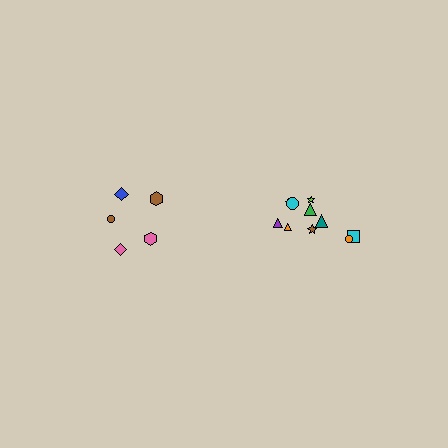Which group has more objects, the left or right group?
The right group.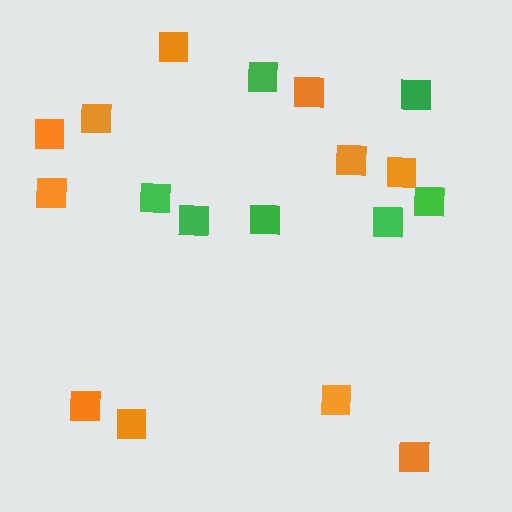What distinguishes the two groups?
There are 2 groups: one group of green squares (7) and one group of orange squares (11).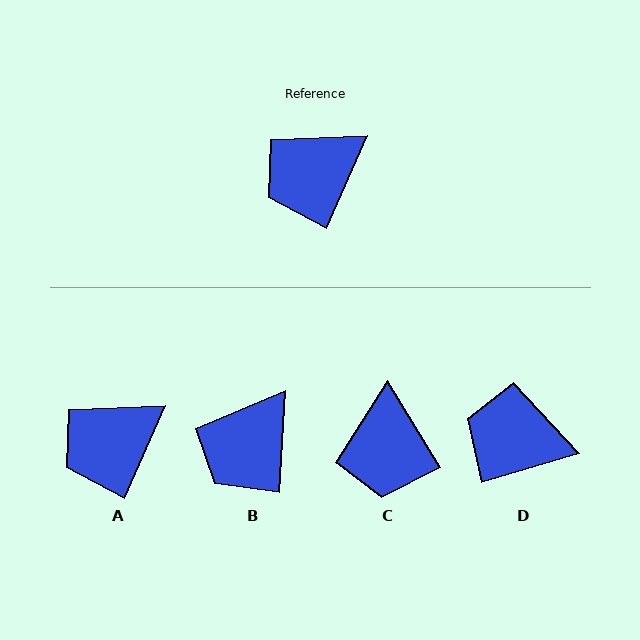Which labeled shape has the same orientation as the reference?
A.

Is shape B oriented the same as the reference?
No, it is off by about 20 degrees.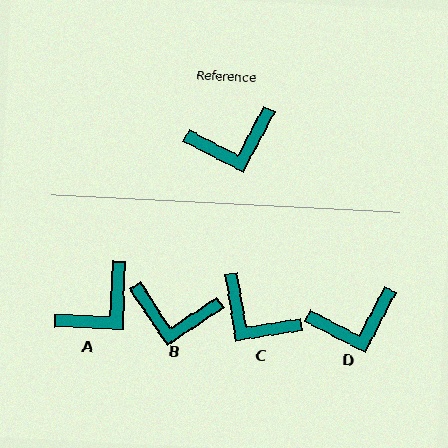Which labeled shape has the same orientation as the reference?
D.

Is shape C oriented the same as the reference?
No, it is off by about 53 degrees.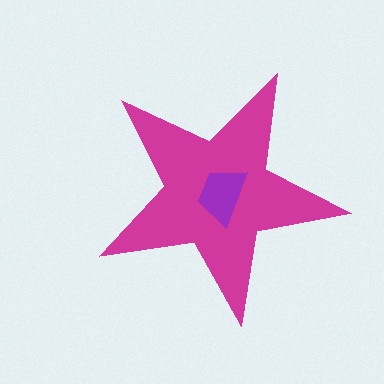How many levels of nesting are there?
2.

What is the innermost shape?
The purple trapezoid.